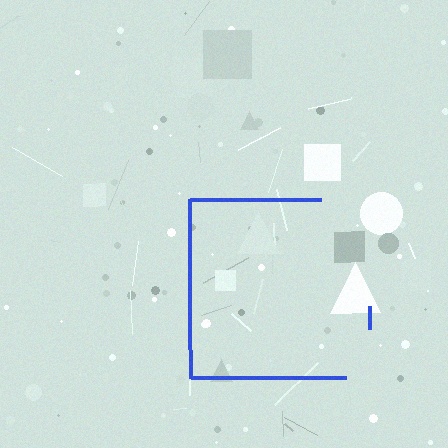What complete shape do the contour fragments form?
The contour fragments form a square.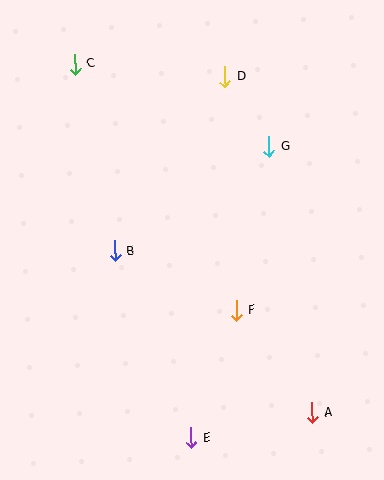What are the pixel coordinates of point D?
Point D is at (225, 77).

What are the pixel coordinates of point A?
Point A is at (312, 413).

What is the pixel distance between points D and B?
The distance between D and B is 206 pixels.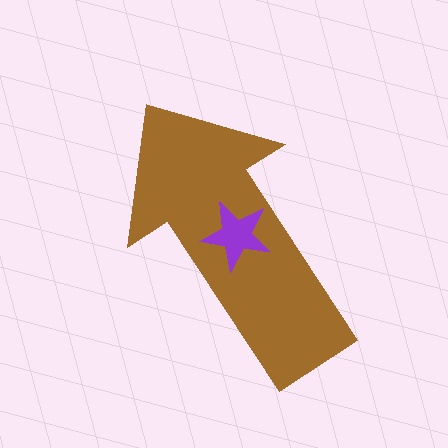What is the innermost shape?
The purple star.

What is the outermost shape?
The brown arrow.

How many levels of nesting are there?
2.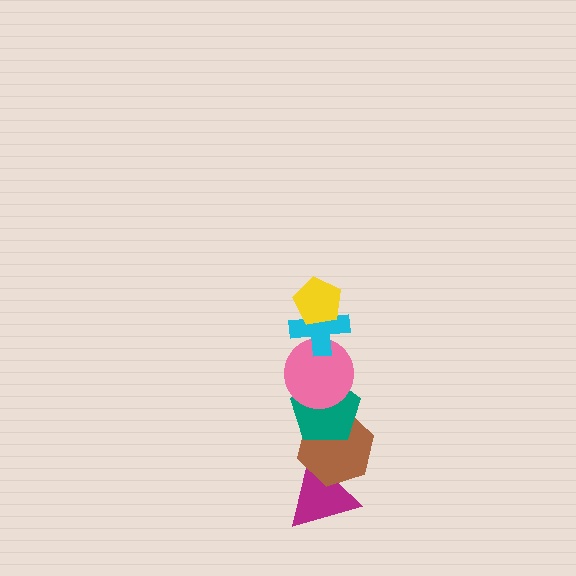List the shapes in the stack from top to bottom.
From top to bottom: the yellow pentagon, the cyan cross, the pink circle, the teal pentagon, the brown hexagon, the magenta triangle.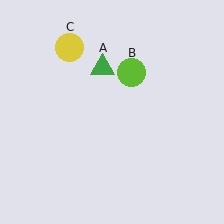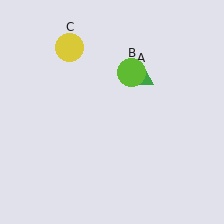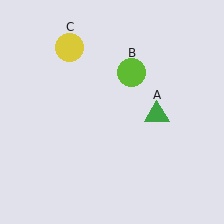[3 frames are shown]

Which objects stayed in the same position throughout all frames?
Lime circle (object B) and yellow circle (object C) remained stationary.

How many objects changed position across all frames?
1 object changed position: green triangle (object A).